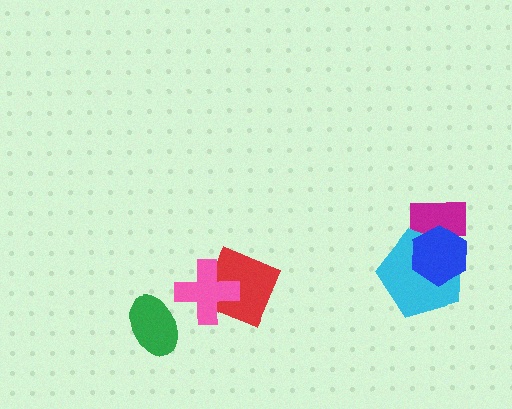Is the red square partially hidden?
Yes, it is partially covered by another shape.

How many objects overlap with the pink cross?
1 object overlaps with the pink cross.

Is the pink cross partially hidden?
No, no other shape covers it.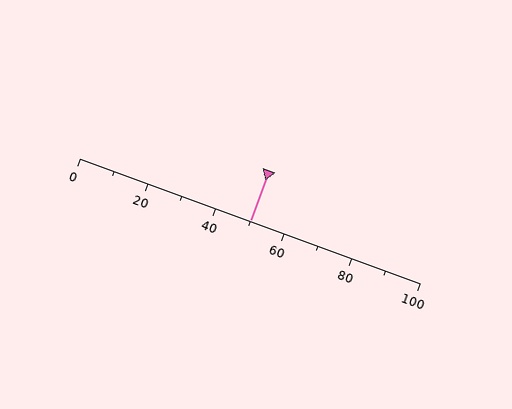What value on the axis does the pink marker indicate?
The marker indicates approximately 50.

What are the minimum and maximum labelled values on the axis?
The axis runs from 0 to 100.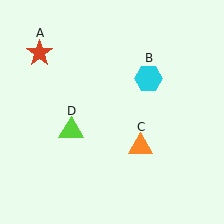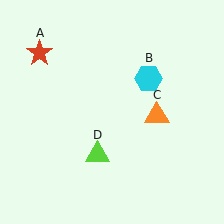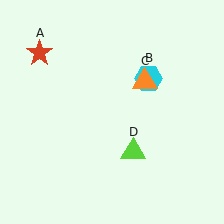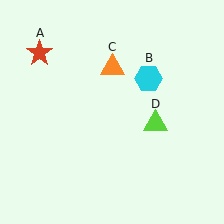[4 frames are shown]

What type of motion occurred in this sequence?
The orange triangle (object C), lime triangle (object D) rotated counterclockwise around the center of the scene.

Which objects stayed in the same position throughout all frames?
Red star (object A) and cyan hexagon (object B) remained stationary.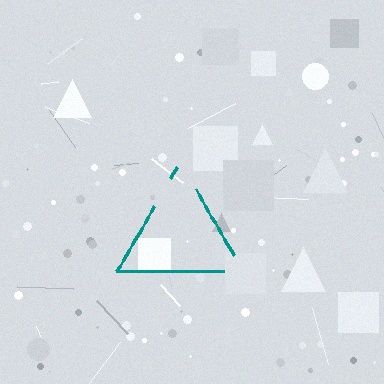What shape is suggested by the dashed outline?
The dashed outline suggests a triangle.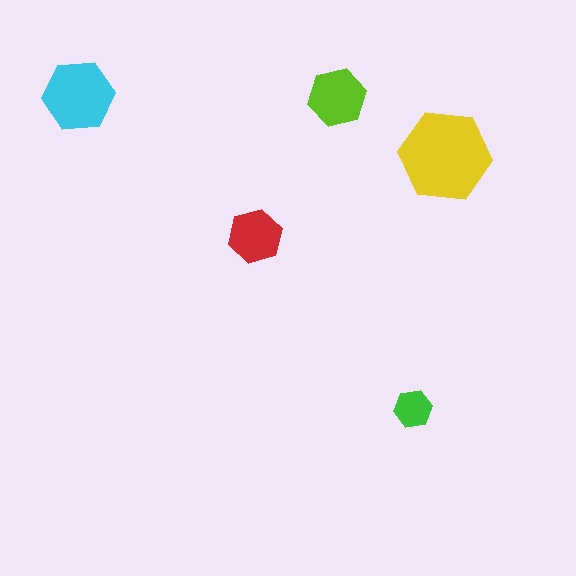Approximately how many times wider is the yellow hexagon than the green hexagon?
About 2.5 times wider.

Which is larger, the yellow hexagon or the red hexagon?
The yellow one.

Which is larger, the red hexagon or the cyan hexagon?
The cyan one.